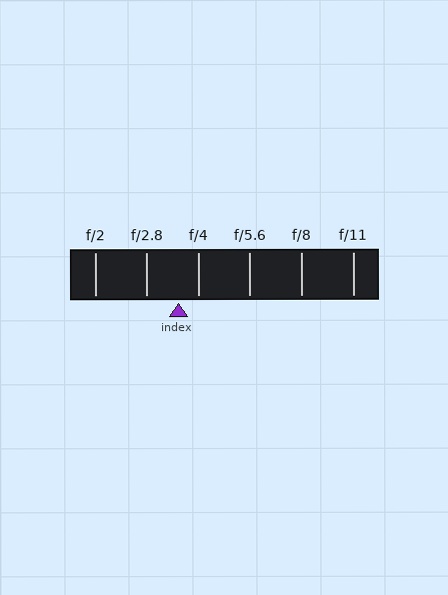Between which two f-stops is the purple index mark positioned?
The index mark is between f/2.8 and f/4.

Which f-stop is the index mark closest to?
The index mark is closest to f/4.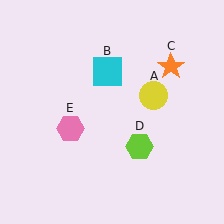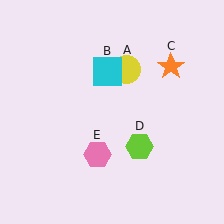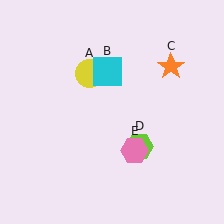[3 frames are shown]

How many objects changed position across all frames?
2 objects changed position: yellow circle (object A), pink hexagon (object E).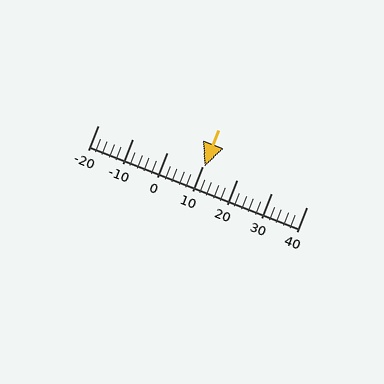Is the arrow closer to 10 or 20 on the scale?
The arrow is closer to 10.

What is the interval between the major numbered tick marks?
The major tick marks are spaced 10 units apart.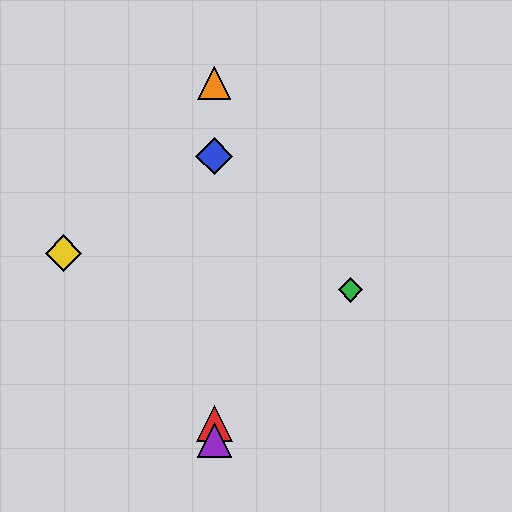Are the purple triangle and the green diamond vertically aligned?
No, the purple triangle is at x≈214 and the green diamond is at x≈350.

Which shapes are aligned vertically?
The red triangle, the blue diamond, the purple triangle, the orange triangle are aligned vertically.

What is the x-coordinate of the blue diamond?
The blue diamond is at x≈214.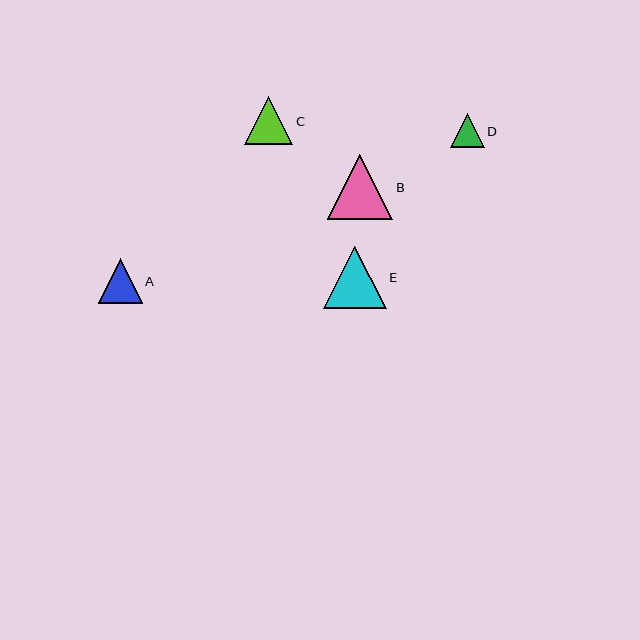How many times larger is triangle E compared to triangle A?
Triangle E is approximately 1.4 times the size of triangle A.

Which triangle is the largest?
Triangle B is the largest with a size of approximately 65 pixels.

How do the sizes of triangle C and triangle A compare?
Triangle C and triangle A are approximately the same size.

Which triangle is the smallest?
Triangle D is the smallest with a size of approximately 34 pixels.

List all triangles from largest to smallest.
From largest to smallest: B, E, C, A, D.